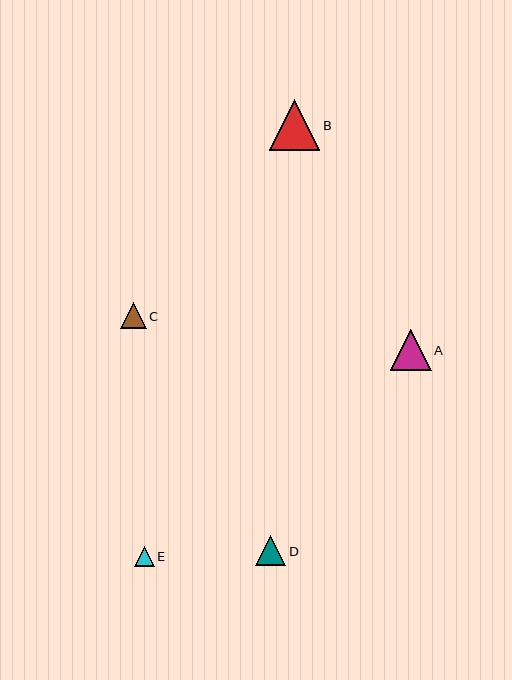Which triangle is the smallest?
Triangle E is the smallest with a size of approximately 20 pixels.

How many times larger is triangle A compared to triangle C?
Triangle A is approximately 1.6 times the size of triangle C.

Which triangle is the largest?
Triangle B is the largest with a size of approximately 51 pixels.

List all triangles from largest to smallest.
From largest to smallest: B, A, D, C, E.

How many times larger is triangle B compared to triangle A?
Triangle B is approximately 1.2 times the size of triangle A.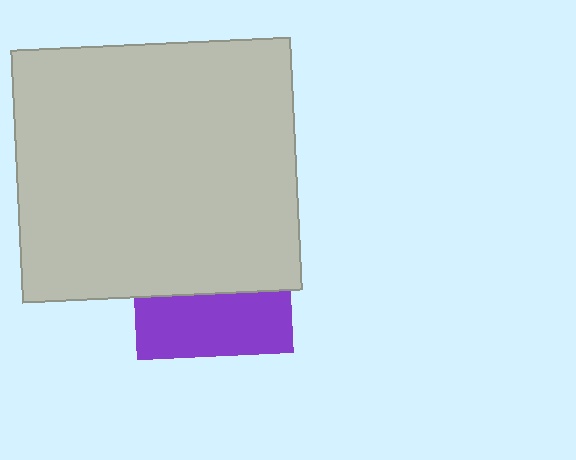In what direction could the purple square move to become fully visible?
The purple square could move down. That would shift it out from behind the light gray rectangle entirely.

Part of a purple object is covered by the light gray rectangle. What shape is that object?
It is a square.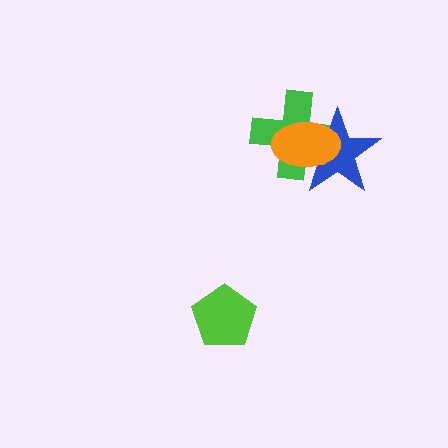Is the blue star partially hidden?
Yes, it is partially covered by another shape.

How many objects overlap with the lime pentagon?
0 objects overlap with the lime pentagon.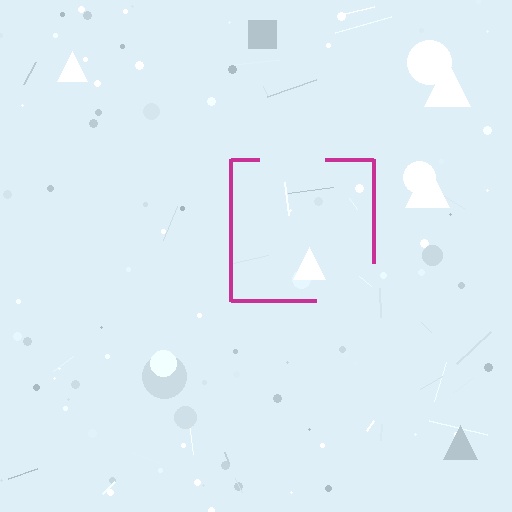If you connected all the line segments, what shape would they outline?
They would outline a square.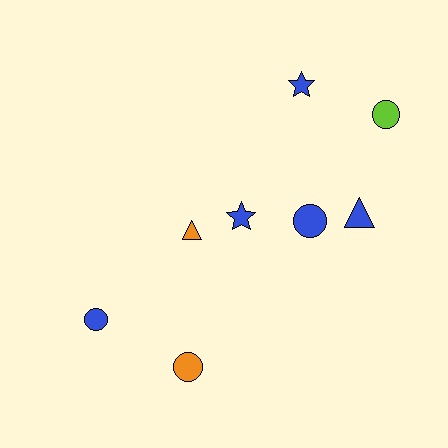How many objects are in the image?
There are 8 objects.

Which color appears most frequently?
Blue, with 5 objects.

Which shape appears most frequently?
Circle, with 4 objects.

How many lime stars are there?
There are no lime stars.